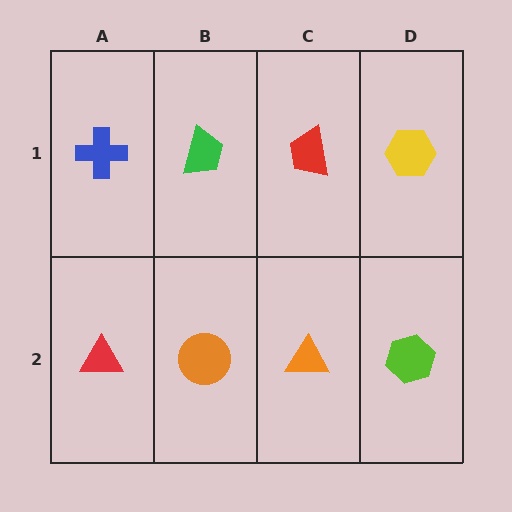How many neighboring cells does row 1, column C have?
3.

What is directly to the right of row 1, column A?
A green trapezoid.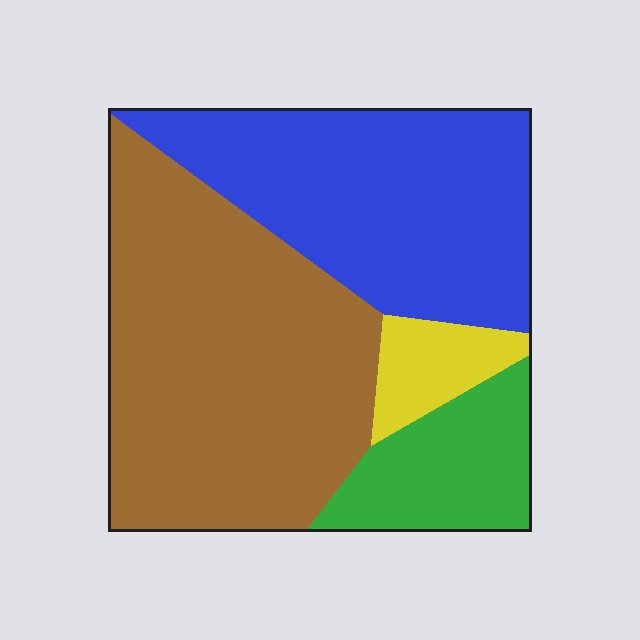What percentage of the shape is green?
Green covers about 15% of the shape.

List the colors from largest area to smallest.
From largest to smallest: brown, blue, green, yellow.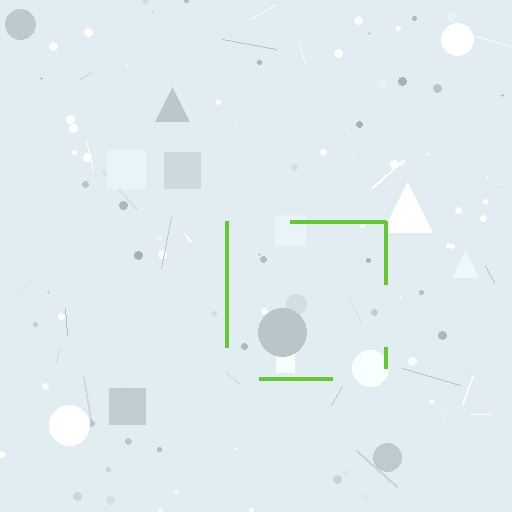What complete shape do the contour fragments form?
The contour fragments form a square.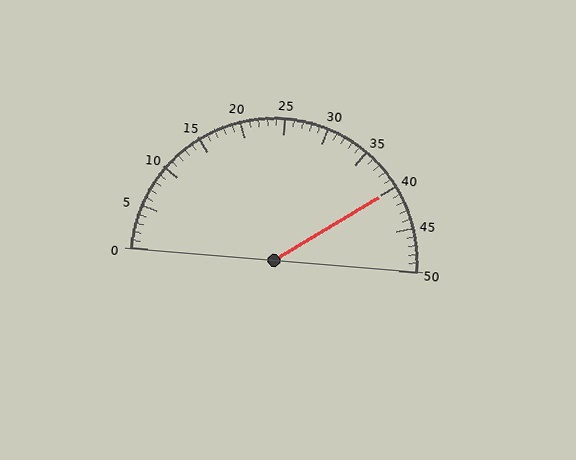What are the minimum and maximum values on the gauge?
The gauge ranges from 0 to 50.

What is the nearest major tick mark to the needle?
The nearest major tick mark is 40.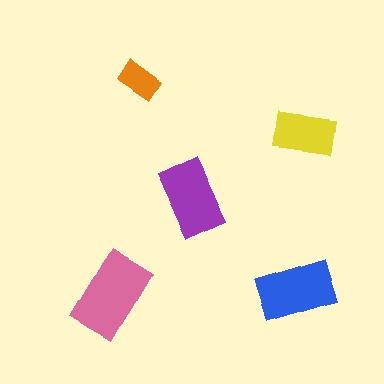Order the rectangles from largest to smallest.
the pink one, the blue one, the purple one, the yellow one, the orange one.